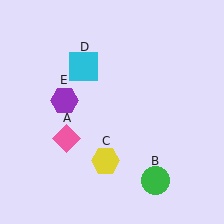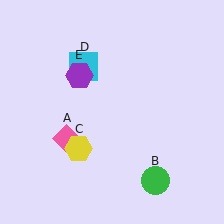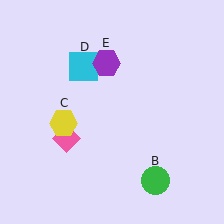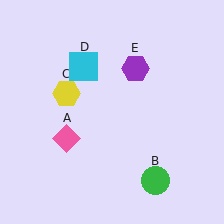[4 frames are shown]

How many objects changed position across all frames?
2 objects changed position: yellow hexagon (object C), purple hexagon (object E).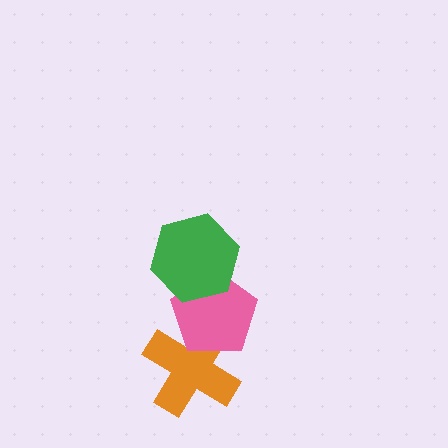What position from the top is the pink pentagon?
The pink pentagon is 2nd from the top.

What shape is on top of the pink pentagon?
The green hexagon is on top of the pink pentagon.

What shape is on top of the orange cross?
The pink pentagon is on top of the orange cross.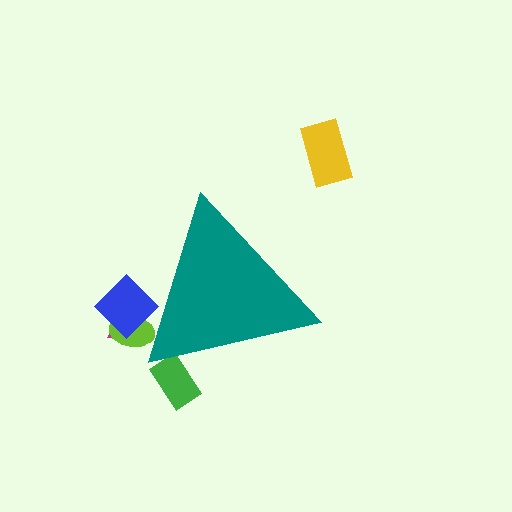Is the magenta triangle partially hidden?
Yes, the magenta triangle is partially hidden behind the teal triangle.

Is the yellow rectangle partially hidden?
No, the yellow rectangle is fully visible.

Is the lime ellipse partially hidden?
Yes, the lime ellipse is partially hidden behind the teal triangle.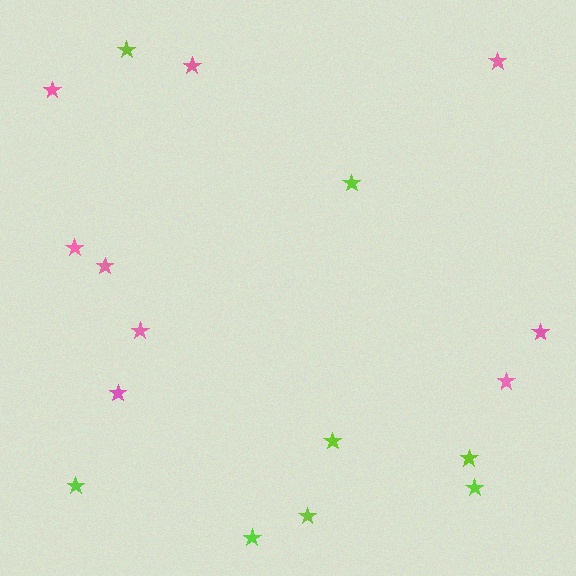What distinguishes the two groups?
There are 2 groups: one group of pink stars (9) and one group of lime stars (8).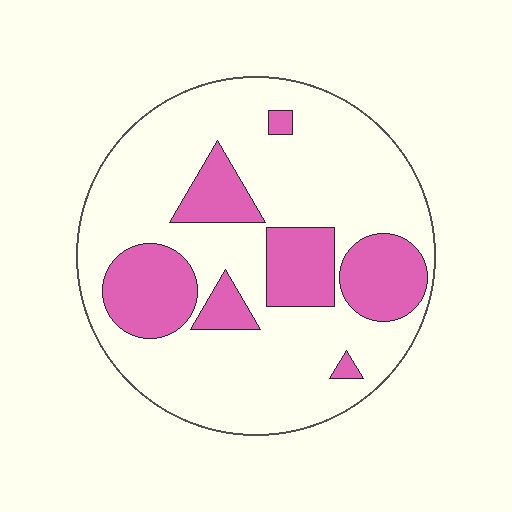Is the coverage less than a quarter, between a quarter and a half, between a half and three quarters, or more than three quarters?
Between a quarter and a half.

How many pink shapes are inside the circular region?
7.